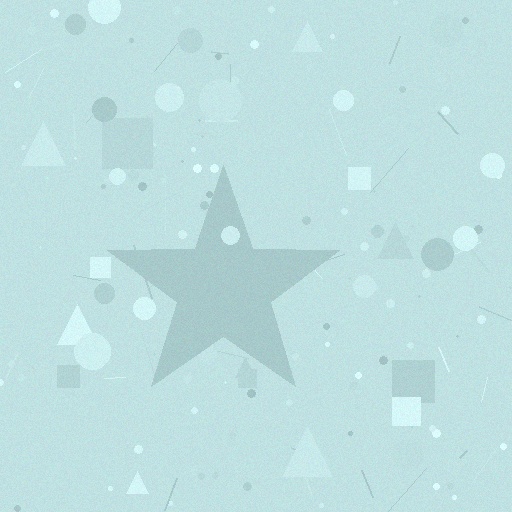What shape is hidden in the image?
A star is hidden in the image.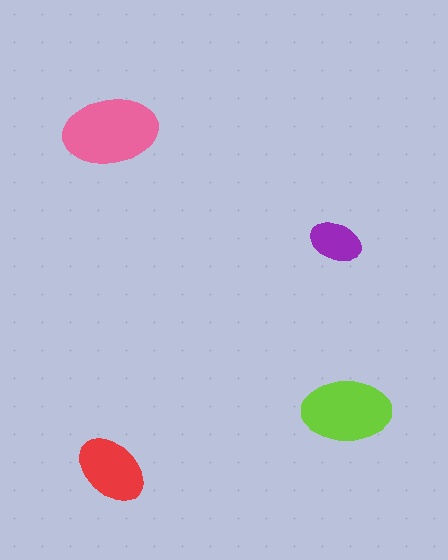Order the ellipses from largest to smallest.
the pink one, the lime one, the red one, the purple one.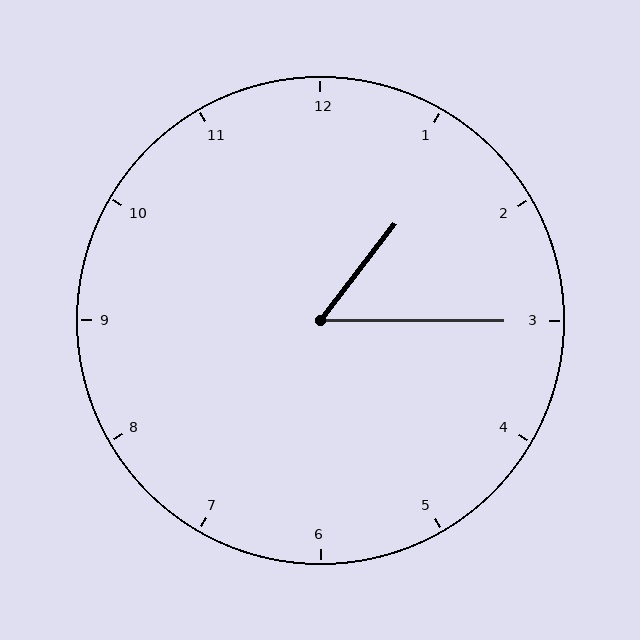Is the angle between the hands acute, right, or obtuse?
It is acute.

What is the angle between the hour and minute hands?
Approximately 52 degrees.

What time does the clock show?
1:15.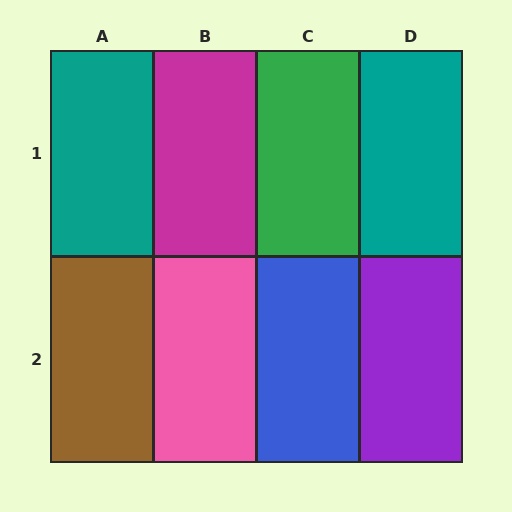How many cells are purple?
1 cell is purple.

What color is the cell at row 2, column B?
Pink.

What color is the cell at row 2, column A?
Brown.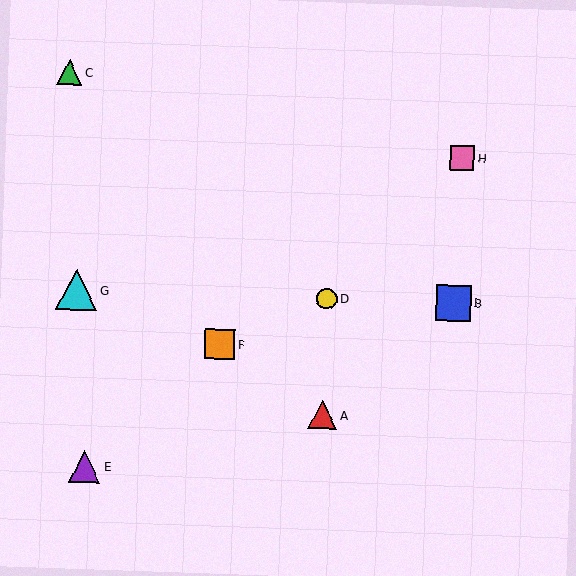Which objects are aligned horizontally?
Objects B, D, G are aligned horizontally.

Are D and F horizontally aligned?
No, D is at y≈299 and F is at y≈344.